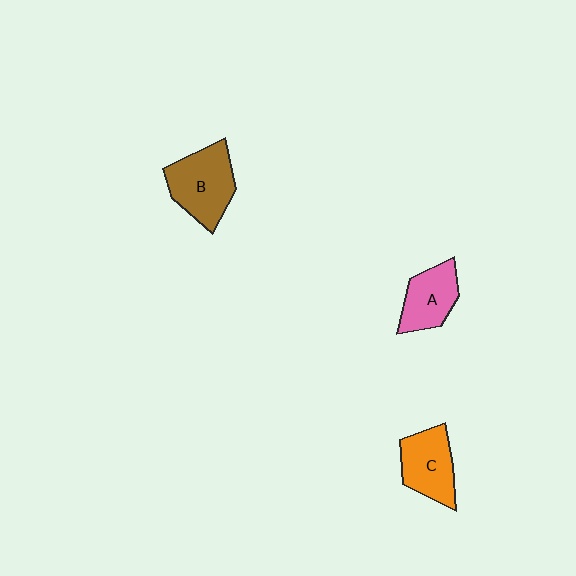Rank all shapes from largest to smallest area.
From largest to smallest: B (brown), C (orange), A (pink).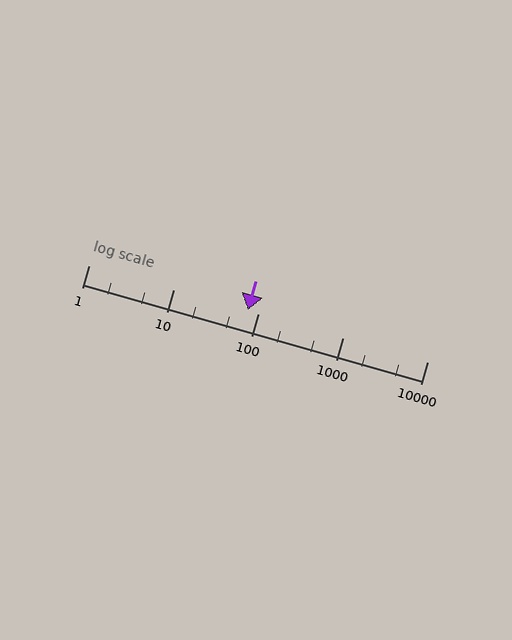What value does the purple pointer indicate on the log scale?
The pointer indicates approximately 76.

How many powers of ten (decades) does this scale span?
The scale spans 4 decades, from 1 to 10000.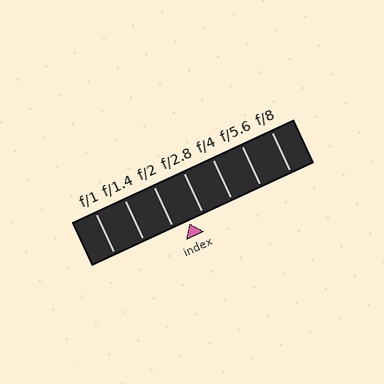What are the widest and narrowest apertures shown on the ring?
The widest aperture shown is f/1 and the narrowest is f/8.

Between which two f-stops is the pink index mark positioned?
The index mark is between f/2 and f/2.8.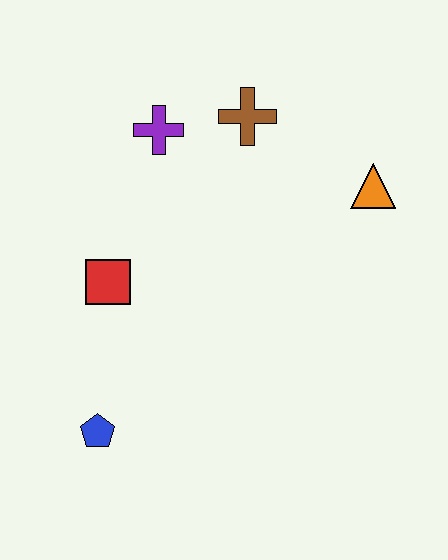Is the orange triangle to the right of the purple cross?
Yes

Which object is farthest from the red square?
The orange triangle is farthest from the red square.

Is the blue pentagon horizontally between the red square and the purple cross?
No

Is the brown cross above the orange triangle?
Yes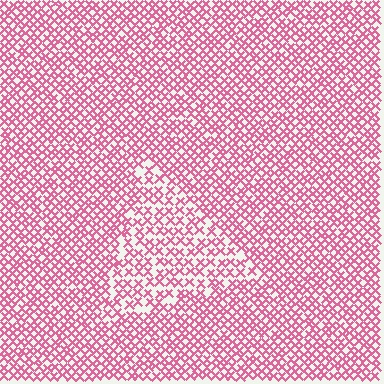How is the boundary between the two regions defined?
The boundary is defined by a change in element density (approximately 1.5x ratio). All elements are the same color, size, and shape.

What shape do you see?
I see a triangle.